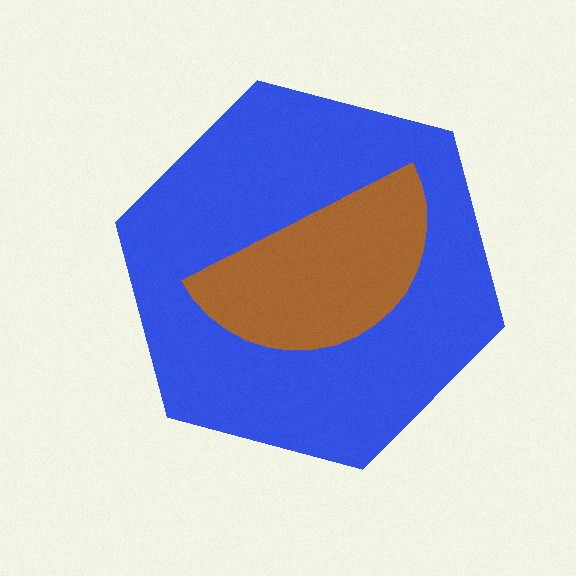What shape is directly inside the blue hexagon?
The brown semicircle.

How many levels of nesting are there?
2.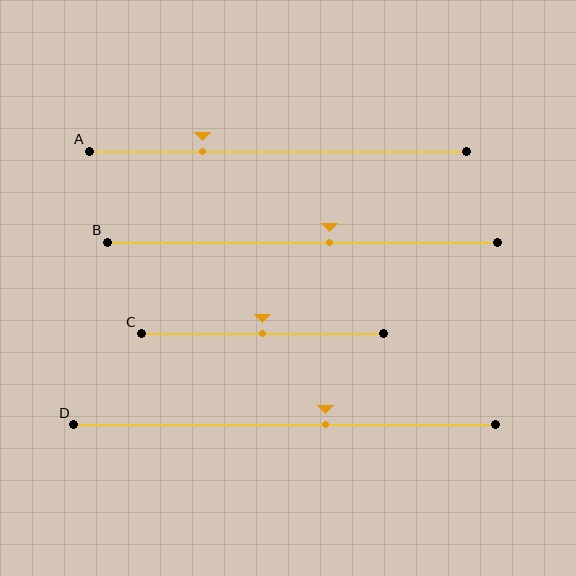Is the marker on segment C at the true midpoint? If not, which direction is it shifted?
Yes, the marker on segment C is at the true midpoint.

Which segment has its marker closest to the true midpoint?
Segment C has its marker closest to the true midpoint.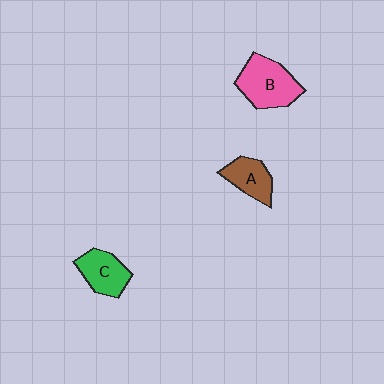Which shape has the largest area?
Shape B (pink).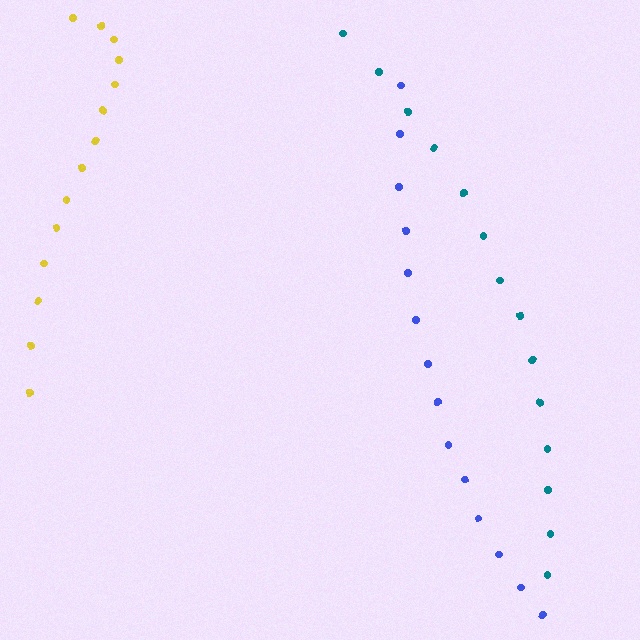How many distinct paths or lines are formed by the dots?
There are 3 distinct paths.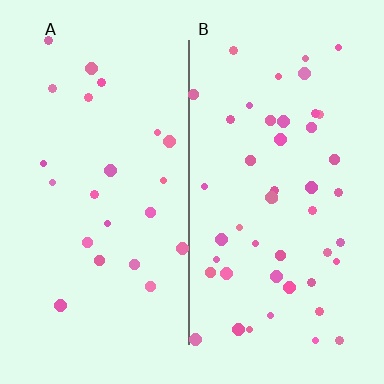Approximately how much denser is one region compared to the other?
Approximately 2.0× — region B over region A.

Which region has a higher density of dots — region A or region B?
B (the right).